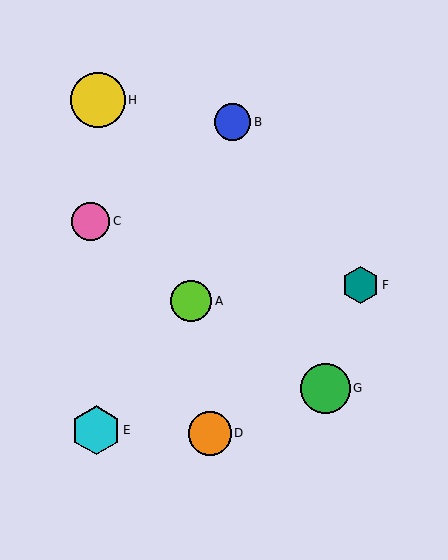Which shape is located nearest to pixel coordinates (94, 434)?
The cyan hexagon (labeled E) at (96, 430) is nearest to that location.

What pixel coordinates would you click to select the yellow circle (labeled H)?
Click at (98, 100) to select the yellow circle H.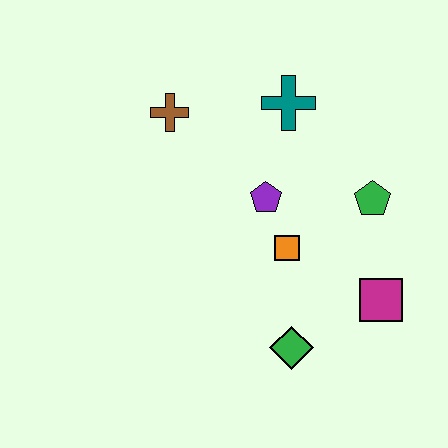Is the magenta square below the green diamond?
No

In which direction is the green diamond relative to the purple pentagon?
The green diamond is below the purple pentagon.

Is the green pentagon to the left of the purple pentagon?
No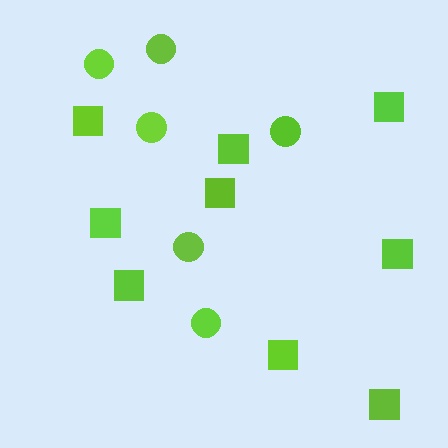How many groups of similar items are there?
There are 2 groups: one group of squares (9) and one group of circles (6).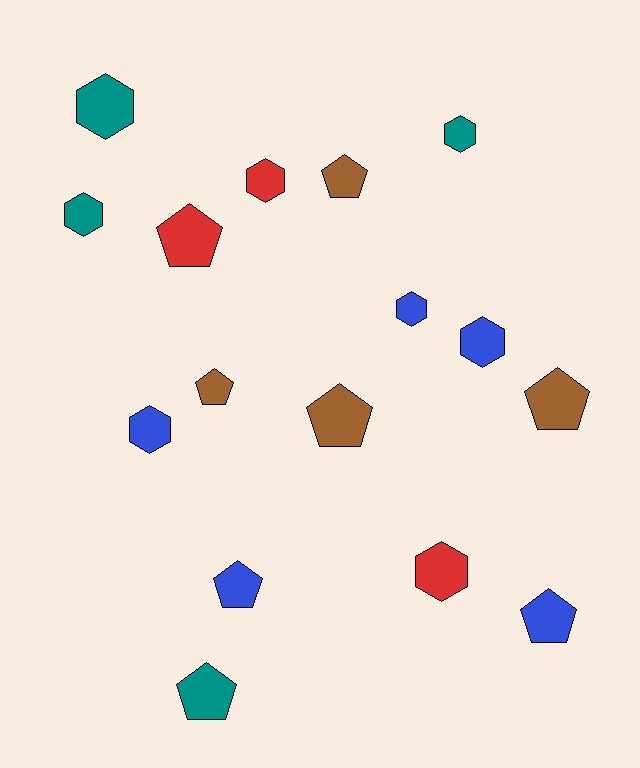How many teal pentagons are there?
There is 1 teal pentagon.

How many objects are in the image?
There are 16 objects.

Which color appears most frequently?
Blue, with 5 objects.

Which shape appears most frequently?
Hexagon, with 8 objects.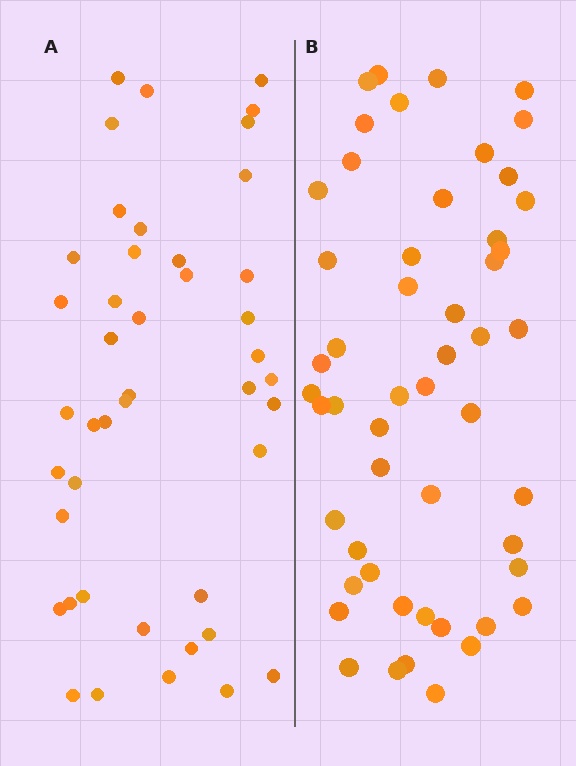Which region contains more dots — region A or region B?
Region B (the right region) has more dots.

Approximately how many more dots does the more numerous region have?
Region B has roughly 8 or so more dots than region A.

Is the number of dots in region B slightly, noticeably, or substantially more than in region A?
Region B has only slightly more — the two regions are fairly close. The ratio is roughly 1.2 to 1.